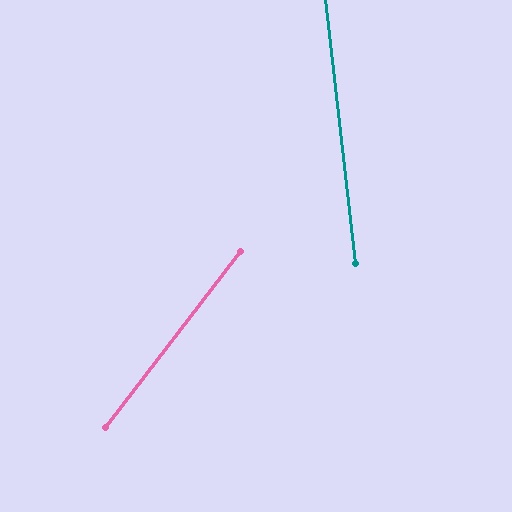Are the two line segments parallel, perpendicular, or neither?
Neither parallel nor perpendicular — they differ by about 44°.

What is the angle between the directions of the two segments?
Approximately 44 degrees.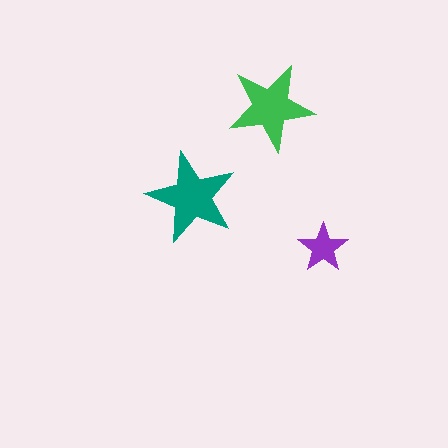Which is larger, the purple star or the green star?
The green one.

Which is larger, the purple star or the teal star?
The teal one.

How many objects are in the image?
There are 3 objects in the image.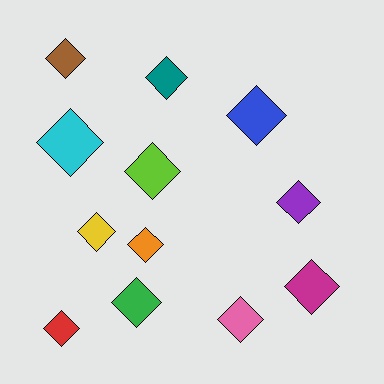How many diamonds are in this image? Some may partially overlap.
There are 12 diamonds.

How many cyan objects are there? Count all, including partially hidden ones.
There is 1 cyan object.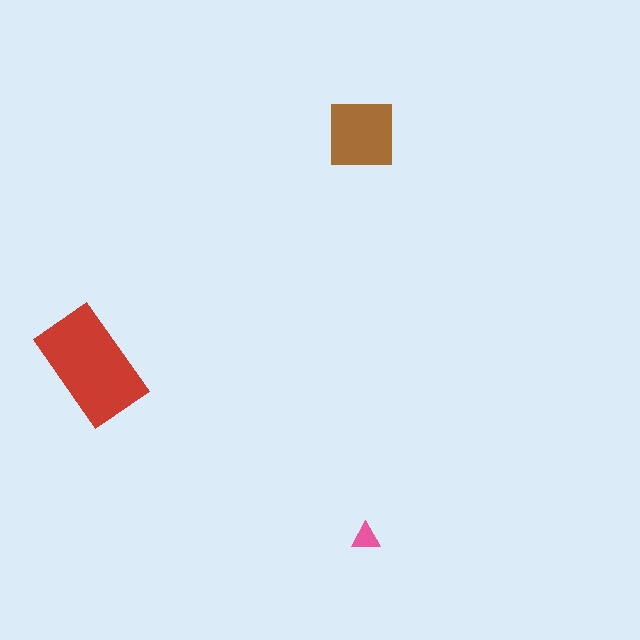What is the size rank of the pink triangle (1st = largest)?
3rd.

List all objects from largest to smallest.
The red rectangle, the brown square, the pink triangle.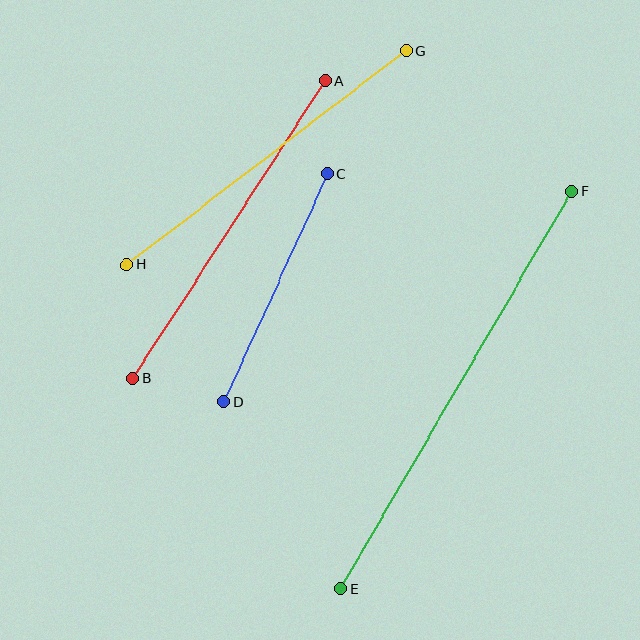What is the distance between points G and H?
The distance is approximately 352 pixels.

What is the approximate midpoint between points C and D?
The midpoint is at approximately (276, 288) pixels.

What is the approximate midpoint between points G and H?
The midpoint is at approximately (266, 158) pixels.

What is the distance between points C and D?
The distance is approximately 251 pixels.